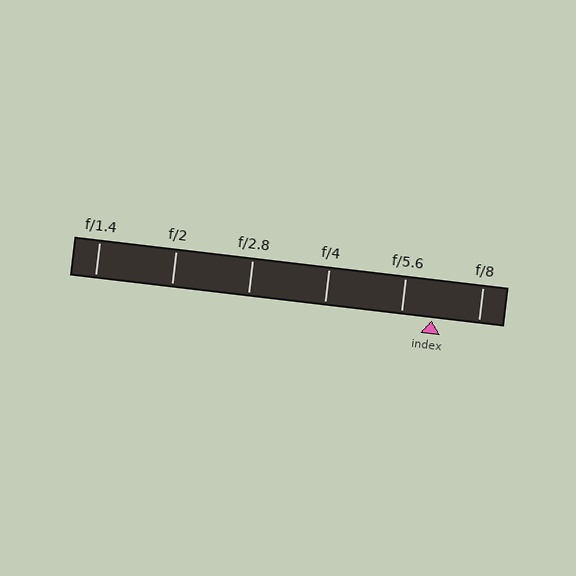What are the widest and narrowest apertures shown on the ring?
The widest aperture shown is f/1.4 and the narrowest is f/8.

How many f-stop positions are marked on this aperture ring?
There are 6 f-stop positions marked.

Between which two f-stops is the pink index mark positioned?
The index mark is between f/5.6 and f/8.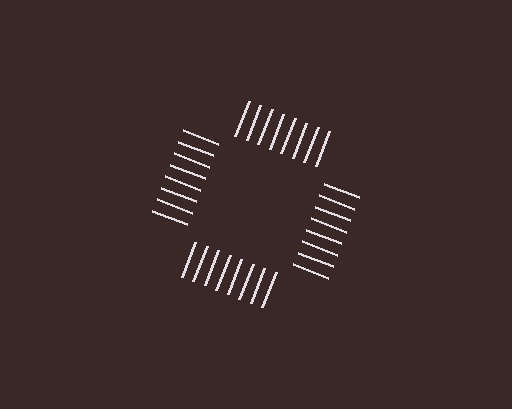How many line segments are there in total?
32 — 8 along each of the 4 edges.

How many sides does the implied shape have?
4 sides — the line-ends trace a square.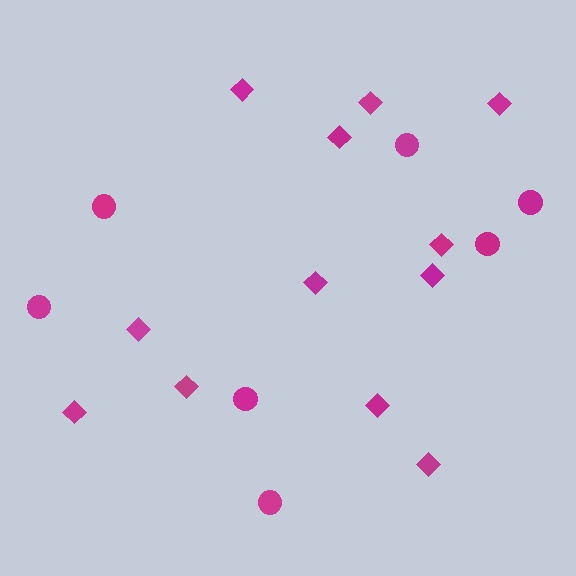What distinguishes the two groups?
There are 2 groups: one group of diamonds (12) and one group of circles (7).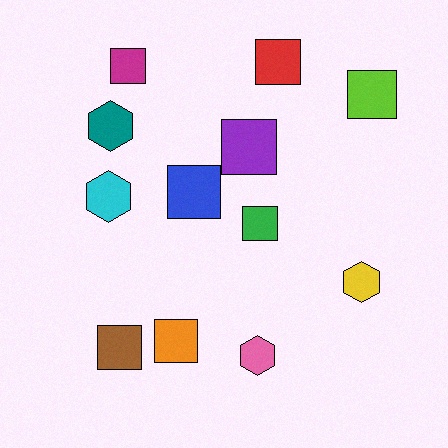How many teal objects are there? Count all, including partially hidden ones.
There is 1 teal object.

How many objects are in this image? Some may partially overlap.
There are 12 objects.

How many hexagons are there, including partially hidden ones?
There are 4 hexagons.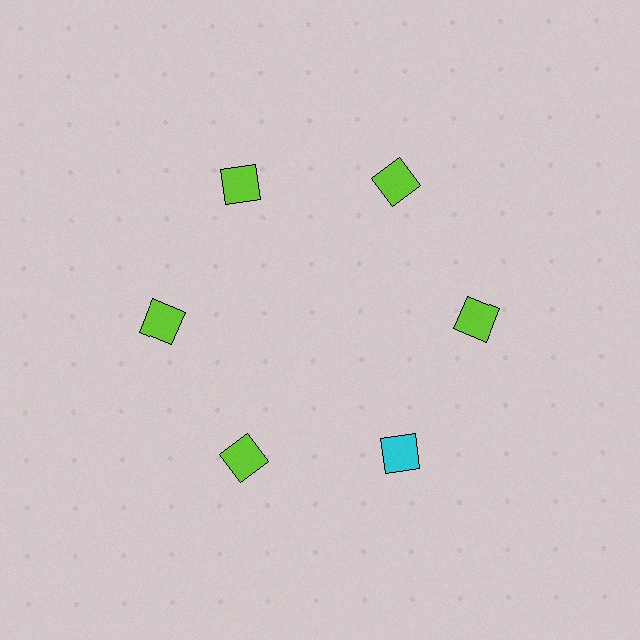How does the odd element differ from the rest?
It has a different color: cyan instead of lime.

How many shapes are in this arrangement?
There are 6 shapes arranged in a ring pattern.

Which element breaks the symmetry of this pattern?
The cyan diamond at roughly the 5 o'clock position breaks the symmetry. All other shapes are lime diamonds.